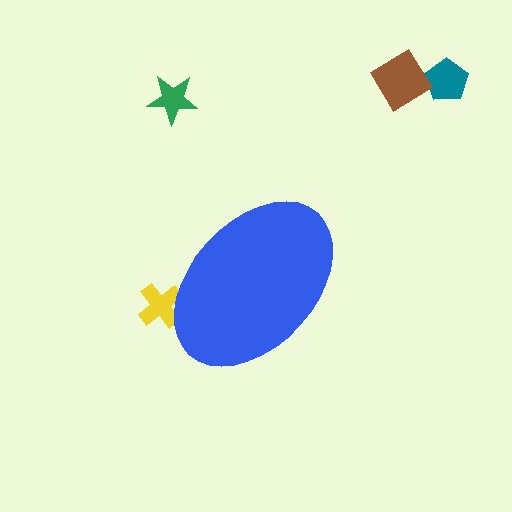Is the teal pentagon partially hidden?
No, the teal pentagon is fully visible.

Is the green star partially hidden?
No, the green star is fully visible.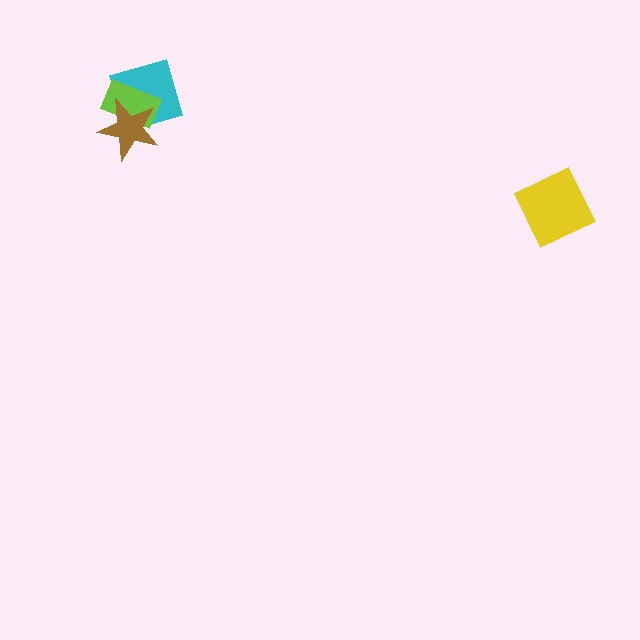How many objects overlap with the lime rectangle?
2 objects overlap with the lime rectangle.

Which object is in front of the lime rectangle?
The brown star is in front of the lime rectangle.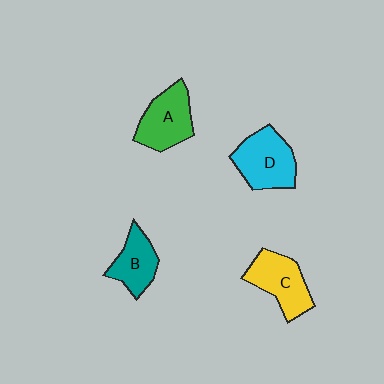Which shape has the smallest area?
Shape B (teal).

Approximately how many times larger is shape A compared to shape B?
Approximately 1.3 times.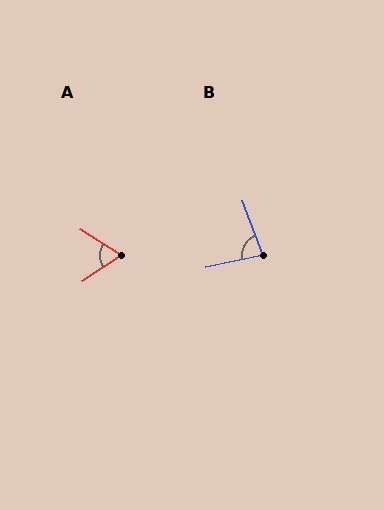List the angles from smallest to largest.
A (66°), B (81°).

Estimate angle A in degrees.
Approximately 66 degrees.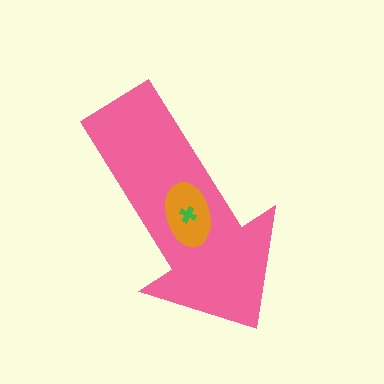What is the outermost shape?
The pink arrow.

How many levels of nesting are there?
3.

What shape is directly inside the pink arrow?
The orange ellipse.